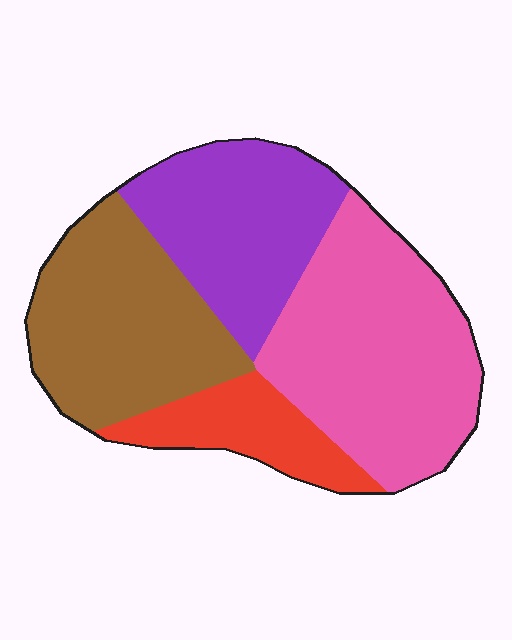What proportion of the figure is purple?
Purple covers roughly 25% of the figure.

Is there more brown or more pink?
Pink.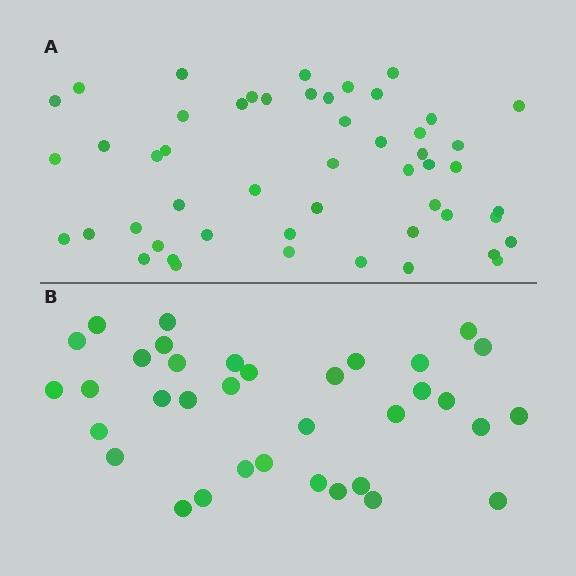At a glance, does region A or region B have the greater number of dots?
Region A (the top region) has more dots.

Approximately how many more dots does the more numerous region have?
Region A has approximately 15 more dots than region B.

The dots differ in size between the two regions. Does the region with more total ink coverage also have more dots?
No. Region B has more total ink coverage because its dots are larger, but region A actually contains more individual dots. Total area can be misleading — the number of items is what matters here.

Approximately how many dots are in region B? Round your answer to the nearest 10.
About 40 dots. (The exact count is 35, which rounds to 40.)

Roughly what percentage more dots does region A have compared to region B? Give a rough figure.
About 45% more.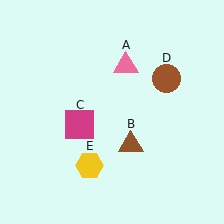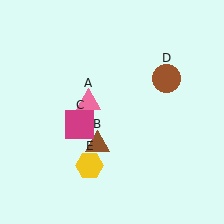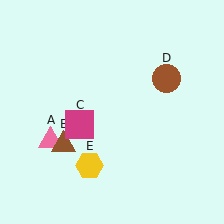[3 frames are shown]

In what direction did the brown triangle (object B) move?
The brown triangle (object B) moved left.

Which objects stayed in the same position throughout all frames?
Magenta square (object C) and brown circle (object D) and yellow hexagon (object E) remained stationary.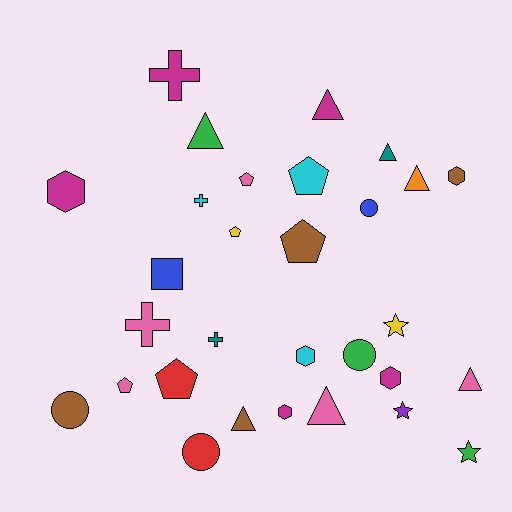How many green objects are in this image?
There are 3 green objects.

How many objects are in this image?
There are 30 objects.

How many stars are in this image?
There are 3 stars.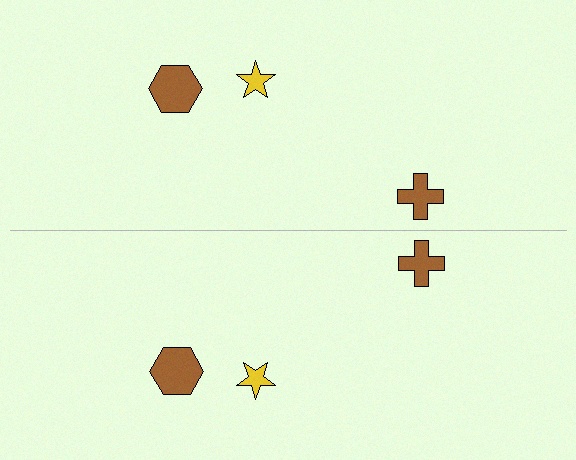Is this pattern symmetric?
Yes, this pattern has bilateral (reflection) symmetry.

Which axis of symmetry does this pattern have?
The pattern has a horizontal axis of symmetry running through the center of the image.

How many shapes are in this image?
There are 6 shapes in this image.